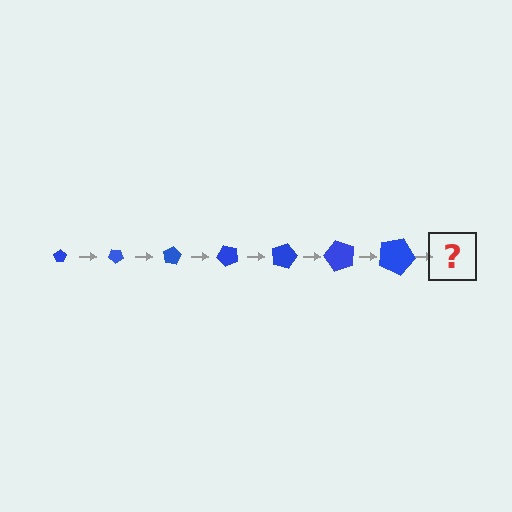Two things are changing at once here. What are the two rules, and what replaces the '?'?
The two rules are that the pentagon grows larger each step and it rotates 40 degrees each step. The '?' should be a pentagon, larger than the previous one and rotated 280 degrees from the start.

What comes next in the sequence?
The next element should be a pentagon, larger than the previous one and rotated 280 degrees from the start.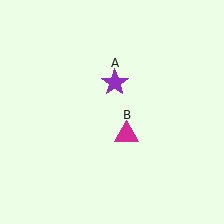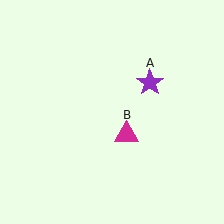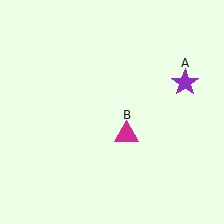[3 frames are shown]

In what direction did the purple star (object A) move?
The purple star (object A) moved right.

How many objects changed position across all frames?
1 object changed position: purple star (object A).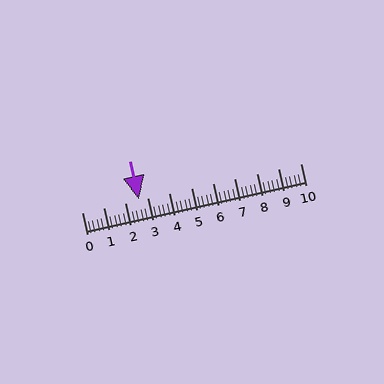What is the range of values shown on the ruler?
The ruler shows values from 0 to 10.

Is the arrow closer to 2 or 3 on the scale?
The arrow is closer to 3.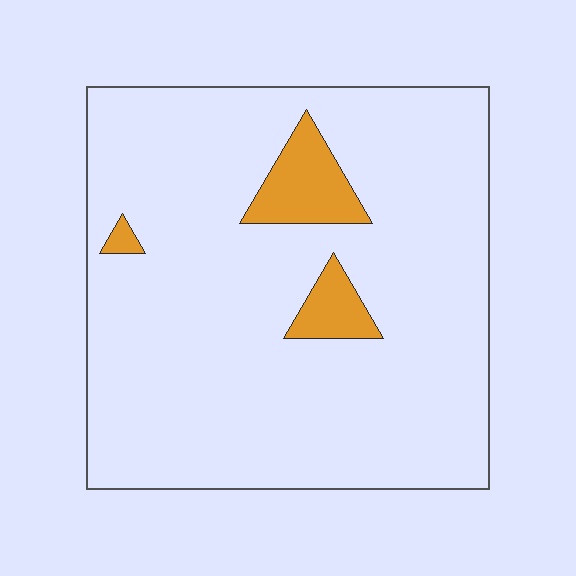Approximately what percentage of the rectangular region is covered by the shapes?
Approximately 10%.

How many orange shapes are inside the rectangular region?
3.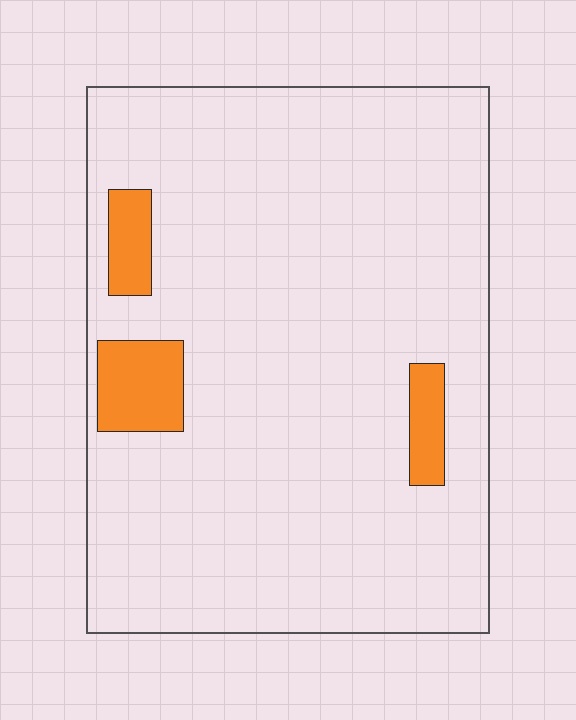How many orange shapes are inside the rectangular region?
3.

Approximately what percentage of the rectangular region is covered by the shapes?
Approximately 10%.